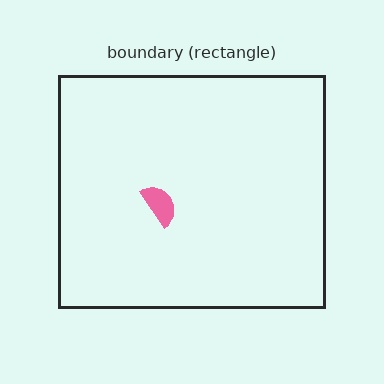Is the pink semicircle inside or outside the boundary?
Inside.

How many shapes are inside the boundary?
1 inside, 0 outside.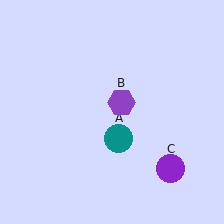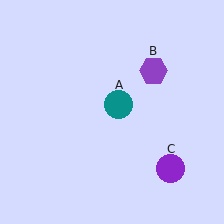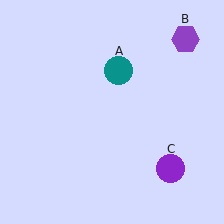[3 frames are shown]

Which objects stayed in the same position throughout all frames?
Purple circle (object C) remained stationary.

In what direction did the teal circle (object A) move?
The teal circle (object A) moved up.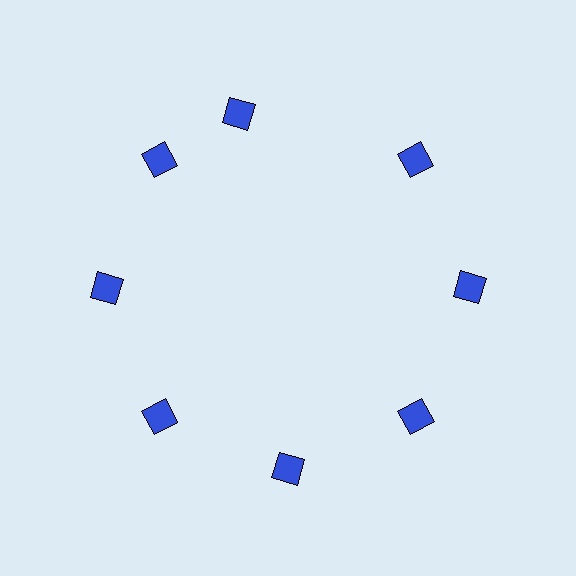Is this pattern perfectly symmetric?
No. The 8 blue diamonds are arranged in a ring, but one element near the 12 o'clock position is rotated out of alignment along the ring, breaking the 8-fold rotational symmetry.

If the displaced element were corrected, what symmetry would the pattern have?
It would have 8-fold rotational symmetry — the pattern would map onto itself every 45 degrees.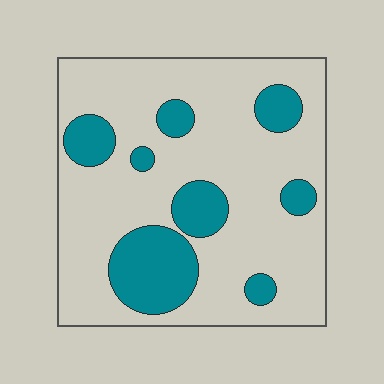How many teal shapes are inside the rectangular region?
8.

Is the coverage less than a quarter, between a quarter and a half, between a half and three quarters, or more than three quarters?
Less than a quarter.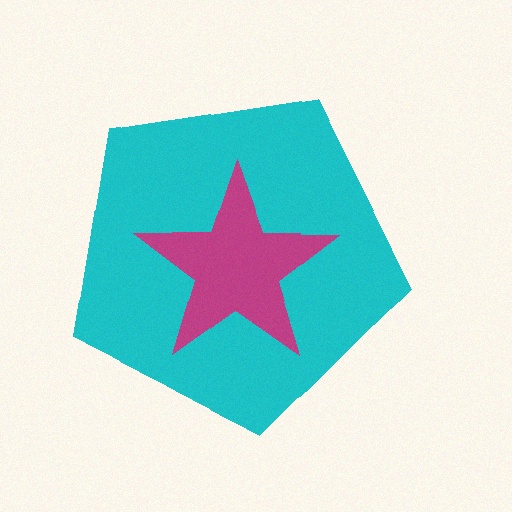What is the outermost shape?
The cyan pentagon.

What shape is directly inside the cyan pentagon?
The magenta star.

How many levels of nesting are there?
2.